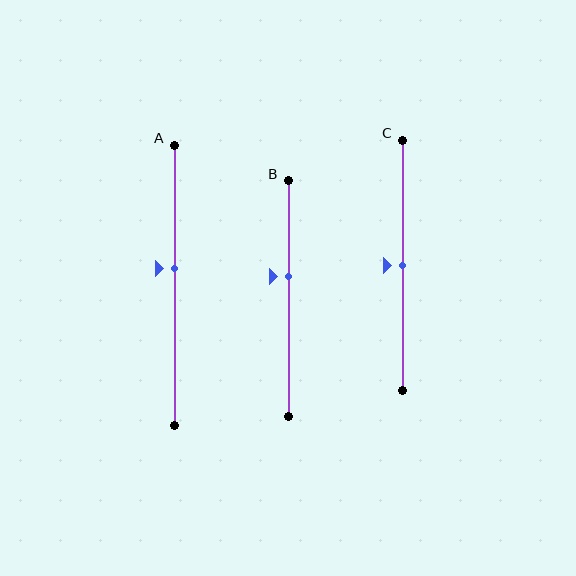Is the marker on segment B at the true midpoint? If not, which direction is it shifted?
No, the marker on segment B is shifted upward by about 10% of the segment length.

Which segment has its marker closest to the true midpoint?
Segment C has its marker closest to the true midpoint.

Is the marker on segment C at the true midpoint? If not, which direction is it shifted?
Yes, the marker on segment C is at the true midpoint.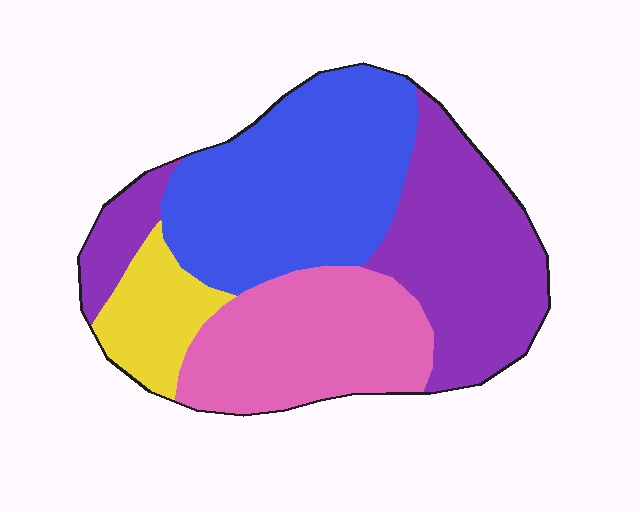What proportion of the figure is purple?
Purple covers about 30% of the figure.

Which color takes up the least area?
Yellow, at roughly 10%.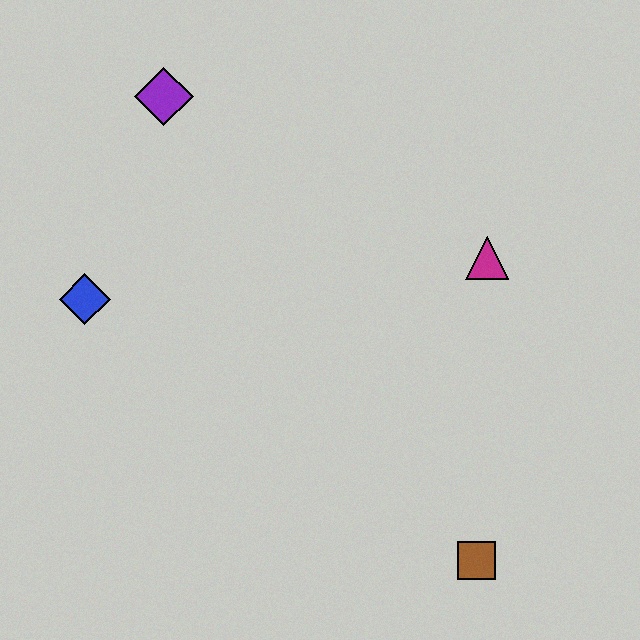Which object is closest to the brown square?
The magenta triangle is closest to the brown square.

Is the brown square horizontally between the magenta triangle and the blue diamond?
Yes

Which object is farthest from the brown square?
The purple diamond is farthest from the brown square.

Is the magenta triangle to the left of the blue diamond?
No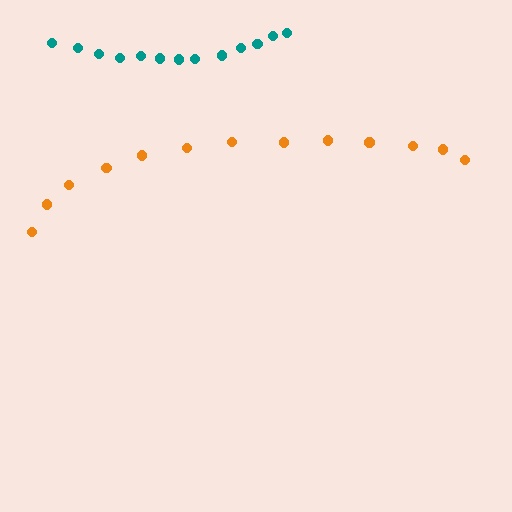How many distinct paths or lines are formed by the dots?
There are 2 distinct paths.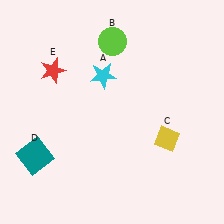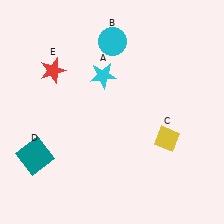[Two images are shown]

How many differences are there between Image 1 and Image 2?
There is 1 difference between the two images.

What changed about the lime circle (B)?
In Image 1, B is lime. In Image 2, it changed to cyan.